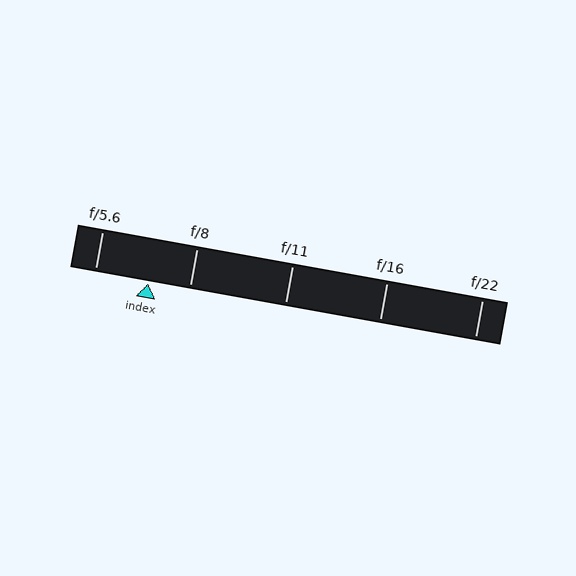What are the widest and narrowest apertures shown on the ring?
The widest aperture shown is f/5.6 and the narrowest is f/22.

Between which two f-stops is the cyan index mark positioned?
The index mark is between f/5.6 and f/8.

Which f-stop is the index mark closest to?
The index mark is closest to f/8.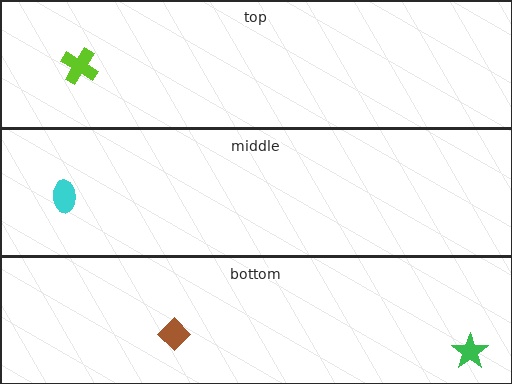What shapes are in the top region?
The lime cross.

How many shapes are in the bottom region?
2.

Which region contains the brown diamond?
The bottom region.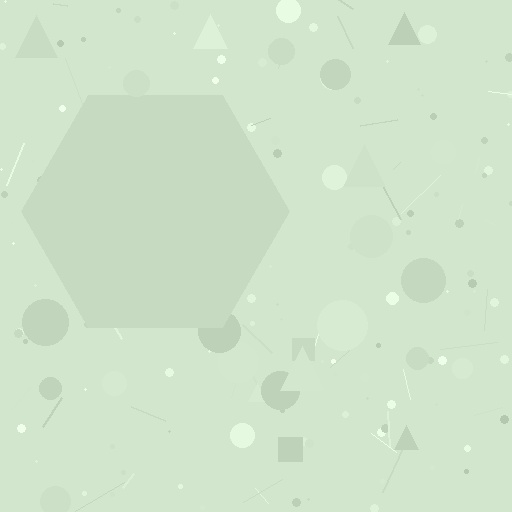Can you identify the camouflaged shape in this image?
The camouflaged shape is a hexagon.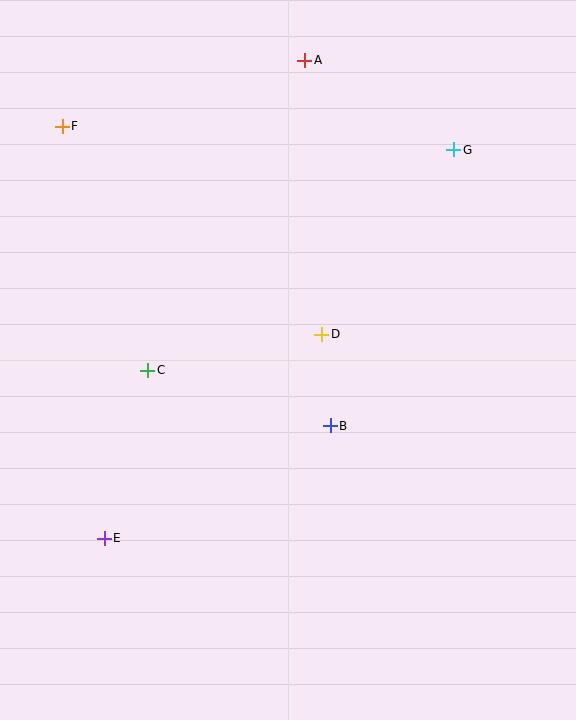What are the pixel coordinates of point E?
Point E is at (104, 538).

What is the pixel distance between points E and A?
The distance between E and A is 519 pixels.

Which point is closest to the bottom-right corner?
Point B is closest to the bottom-right corner.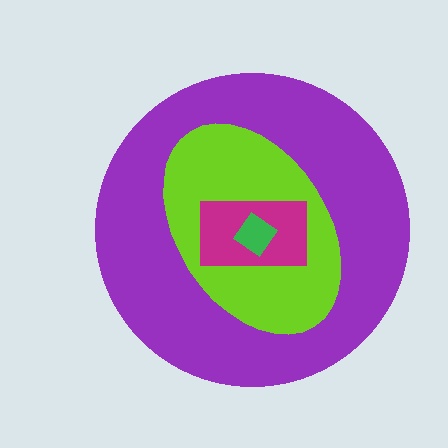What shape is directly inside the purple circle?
The lime ellipse.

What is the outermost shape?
The purple circle.